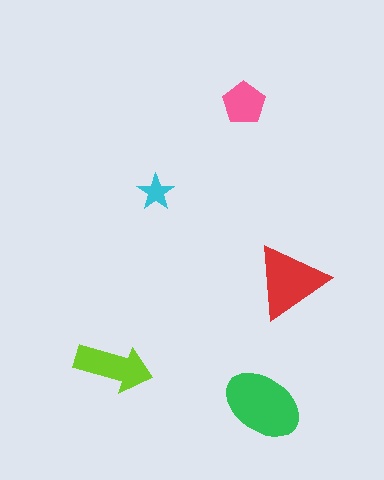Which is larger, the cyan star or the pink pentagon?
The pink pentagon.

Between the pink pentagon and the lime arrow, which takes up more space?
The lime arrow.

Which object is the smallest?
The cyan star.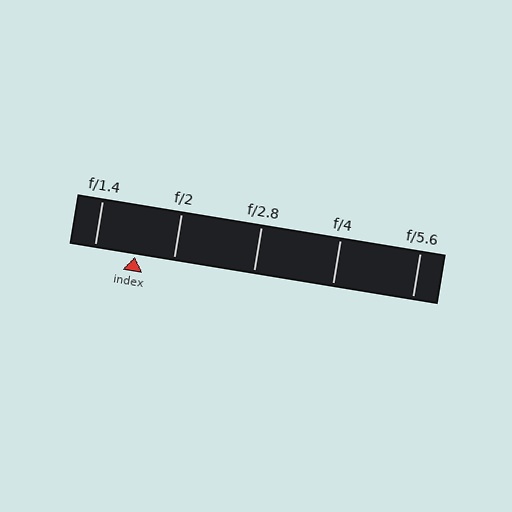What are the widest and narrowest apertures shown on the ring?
The widest aperture shown is f/1.4 and the narrowest is f/5.6.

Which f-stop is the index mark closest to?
The index mark is closest to f/2.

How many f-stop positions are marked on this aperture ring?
There are 5 f-stop positions marked.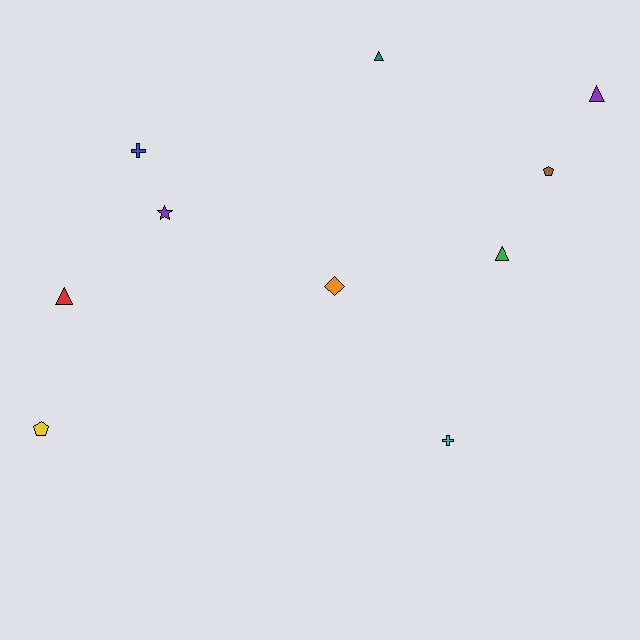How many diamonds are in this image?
There is 1 diamond.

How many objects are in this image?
There are 10 objects.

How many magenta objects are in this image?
There are no magenta objects.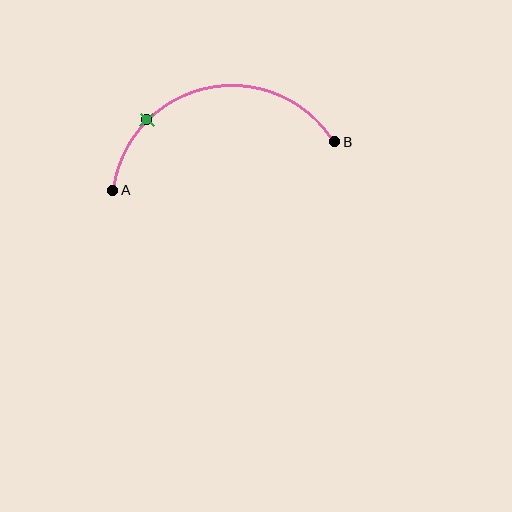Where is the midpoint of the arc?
The arc midpoint is the point on the curve farthest from the straight line joining A and B. It sits above that line.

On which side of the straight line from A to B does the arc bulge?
The arc bulges above the straight line connecting A and B.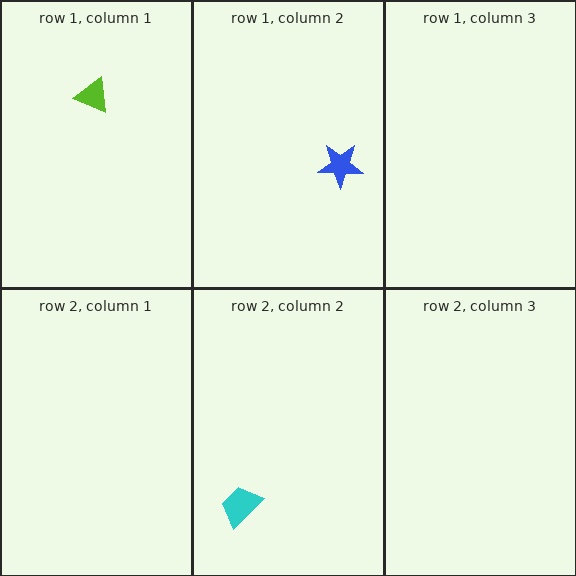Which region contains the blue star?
The row 1, column 2 region.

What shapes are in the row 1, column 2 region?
The blue star.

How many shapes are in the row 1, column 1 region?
1.